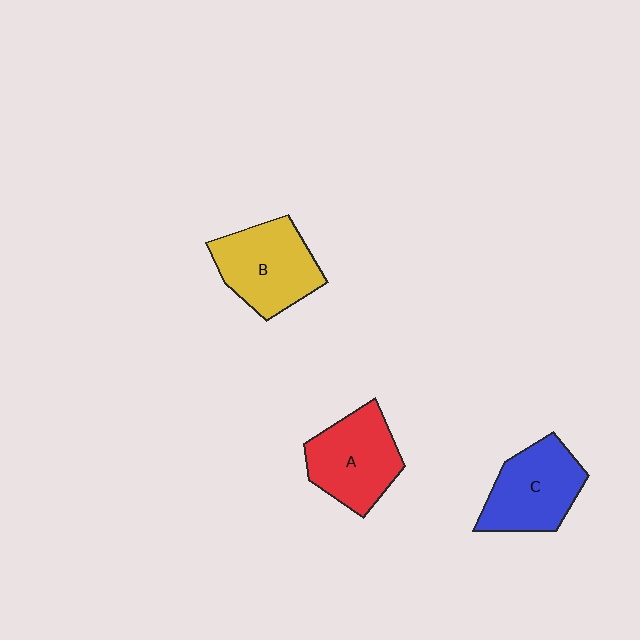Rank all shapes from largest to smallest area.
From largest to smallest: B (yellow), A (red), C (blue).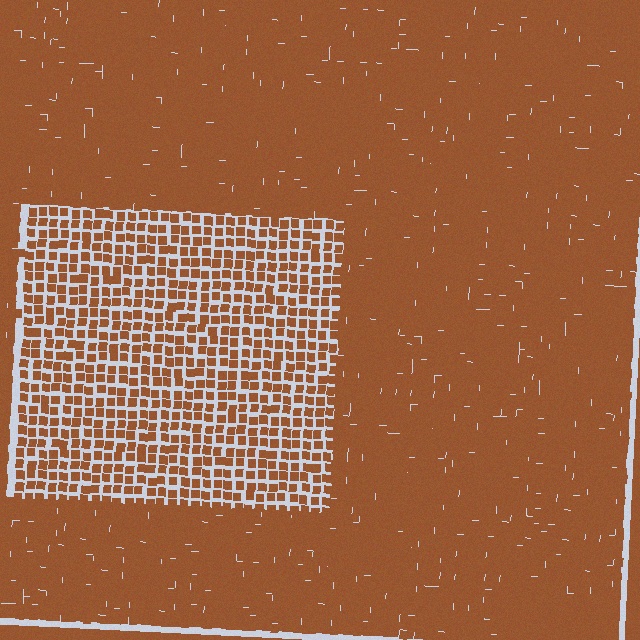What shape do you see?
I see a rectangle.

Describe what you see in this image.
The image contains small brown elements arranged at two different densities. A rectangle-shaped region is visible where the elements are less densely packed than the surrounding area.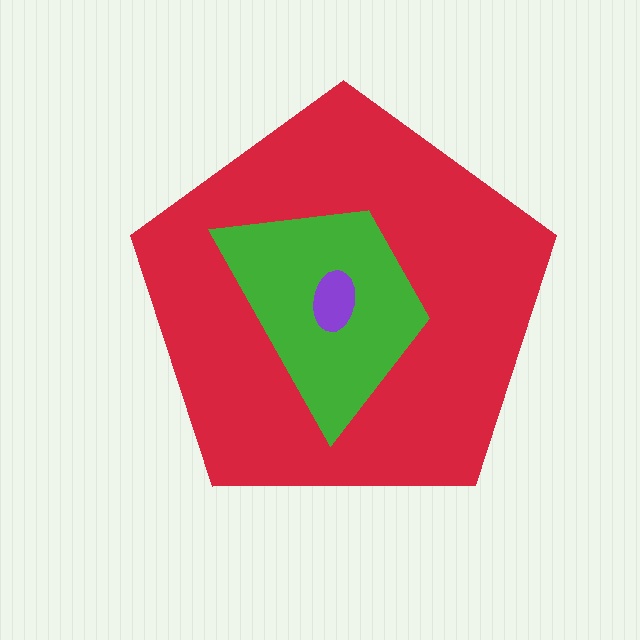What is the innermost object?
The purple ellipse.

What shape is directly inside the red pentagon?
The green trapezoid.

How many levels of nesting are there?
3.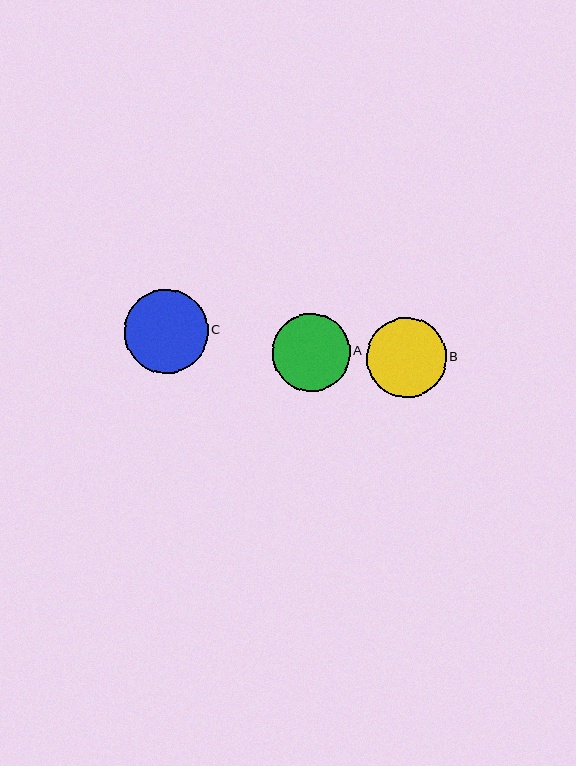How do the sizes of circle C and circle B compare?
Circle C and circle B are approximately the same size.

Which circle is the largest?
Circle C is the largest with a size of approximately 84 pixels.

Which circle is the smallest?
Circle A is the smallest with a size of approximately 78 pixels.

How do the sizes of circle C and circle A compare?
Circle C and circle A are approximately the same size.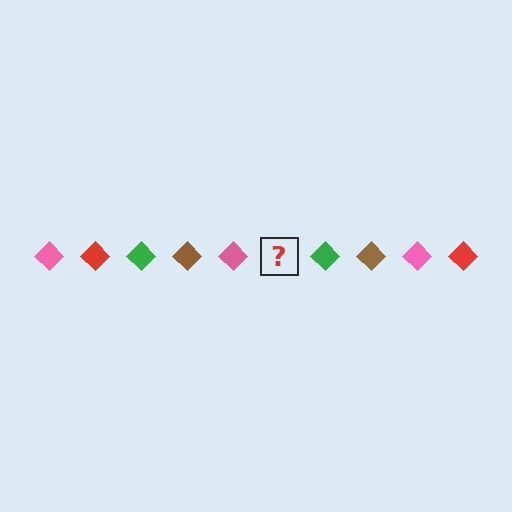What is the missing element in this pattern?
The missing element is a red diamond.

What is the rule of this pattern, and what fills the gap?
The rule is that the pattern cycles through pink, red, green, brown diamonds. The gap should be filled with a red diamond.